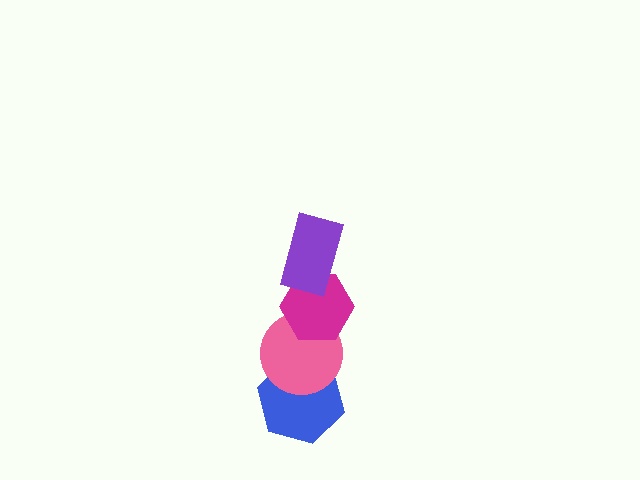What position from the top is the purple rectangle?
The purple rectangle is 1st from the top.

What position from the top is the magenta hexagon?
The magenta hexagon is 2nd from the top.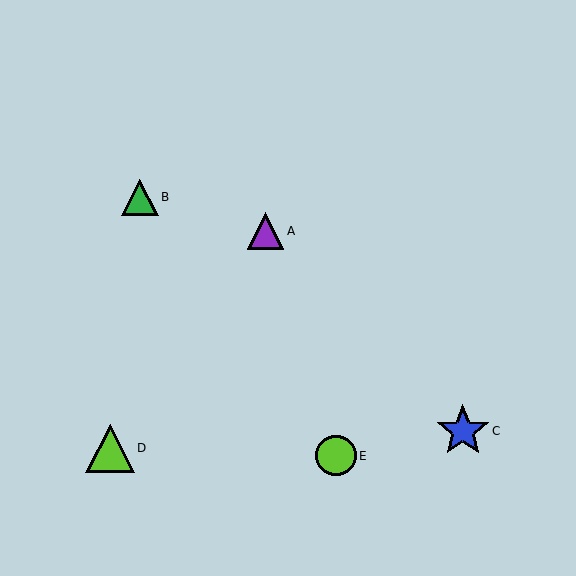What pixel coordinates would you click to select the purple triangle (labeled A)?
Click at (265, 231) to select the purple triangle A.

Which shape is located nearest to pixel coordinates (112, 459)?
The lime triangle (labeled D) at (110, 448) is nearest to that location.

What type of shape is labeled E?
Shape E is a lime circle.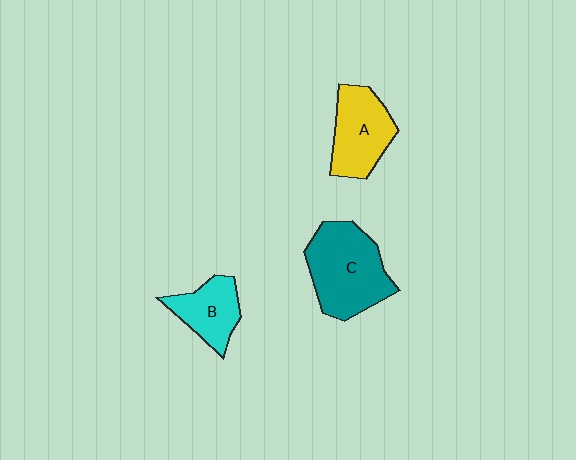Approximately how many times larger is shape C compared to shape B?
Approximately 1.7 times.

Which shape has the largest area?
Shape C (teal).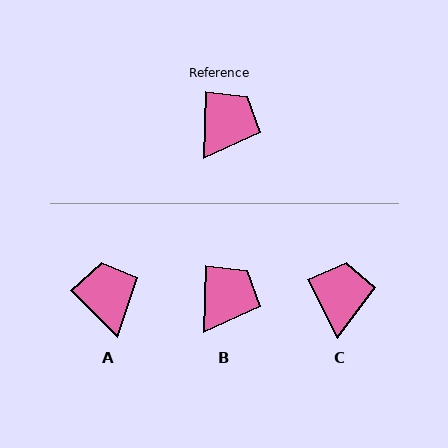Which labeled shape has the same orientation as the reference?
B.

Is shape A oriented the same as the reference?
No, it is off by about 48 degrees.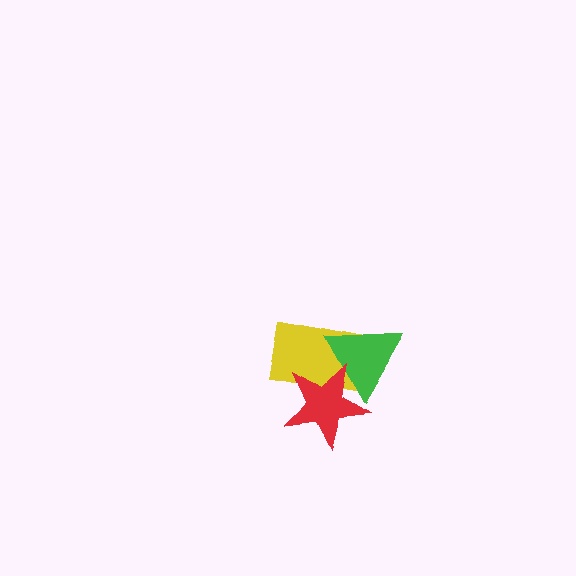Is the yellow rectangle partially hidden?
Yes, it is partially covered by another shape.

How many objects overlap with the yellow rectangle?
2 objects overlap with the yellow rectangle.